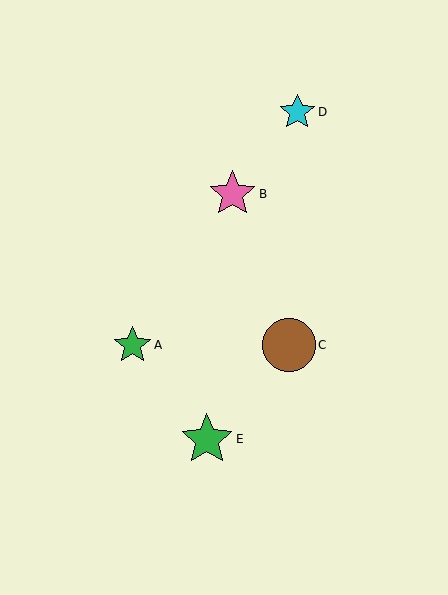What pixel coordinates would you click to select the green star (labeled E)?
Click at (207, 439) to select the green star E.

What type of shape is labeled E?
Shape E is a green star.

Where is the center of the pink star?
The center of the pink star is at (232, 194).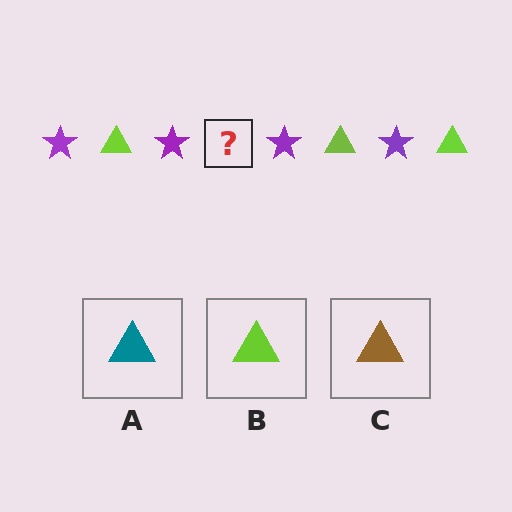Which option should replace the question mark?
Option B.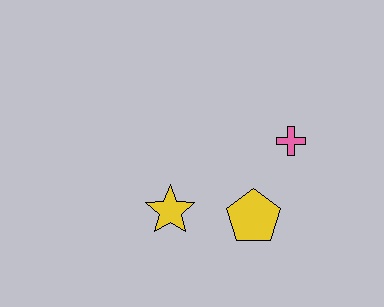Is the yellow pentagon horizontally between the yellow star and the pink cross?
Yes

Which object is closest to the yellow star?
The yellow pentagon is closest to the yellow star.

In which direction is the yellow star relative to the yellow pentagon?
The yellow star is to the left of the yellow pentagon.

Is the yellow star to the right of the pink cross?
No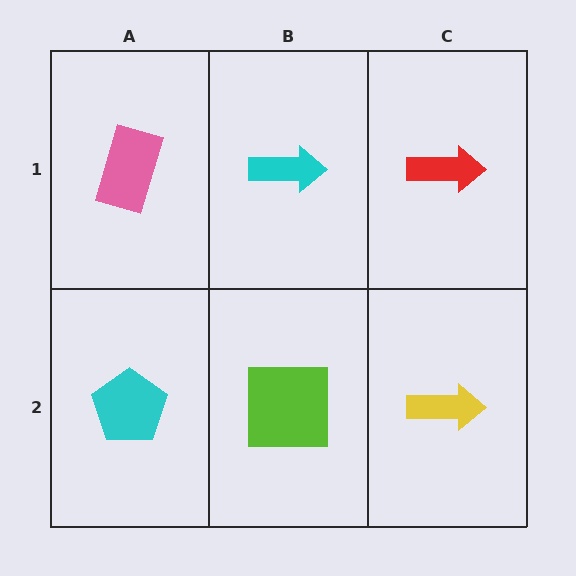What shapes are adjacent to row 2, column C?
A red arrow (row 1, column C), a lime square (row 2, column B).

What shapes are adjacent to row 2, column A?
A pink rectangle (row 1, column A), a lime square (row 2, column B).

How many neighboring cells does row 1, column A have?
2.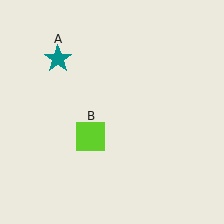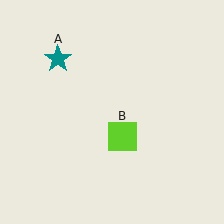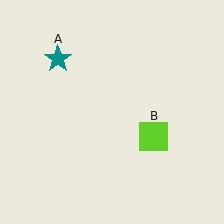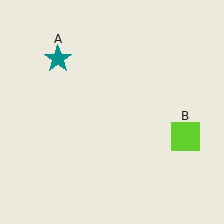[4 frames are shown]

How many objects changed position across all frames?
1 object changed position: lime square (object B).